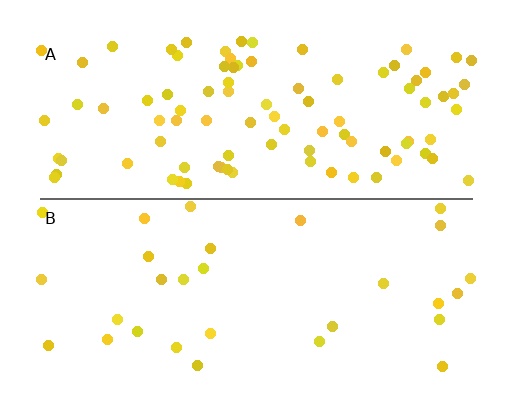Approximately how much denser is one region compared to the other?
Approximately 3.2× — region A over region B.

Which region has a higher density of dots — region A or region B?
A (the top).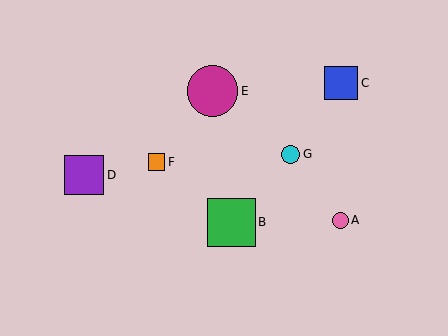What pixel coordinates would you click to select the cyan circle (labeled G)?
Click at (291, 154) to select the cyan circle G.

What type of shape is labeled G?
Shape G is a cyan circle.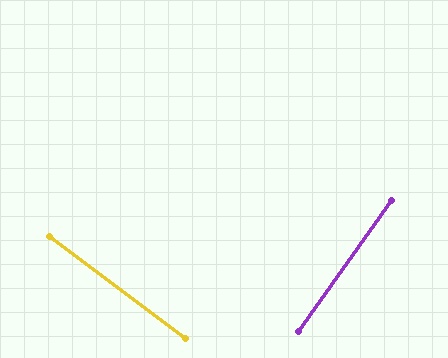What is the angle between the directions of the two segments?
Approximately 89 degrees.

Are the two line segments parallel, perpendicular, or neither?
Perpendicular — they meet at approximately 89°.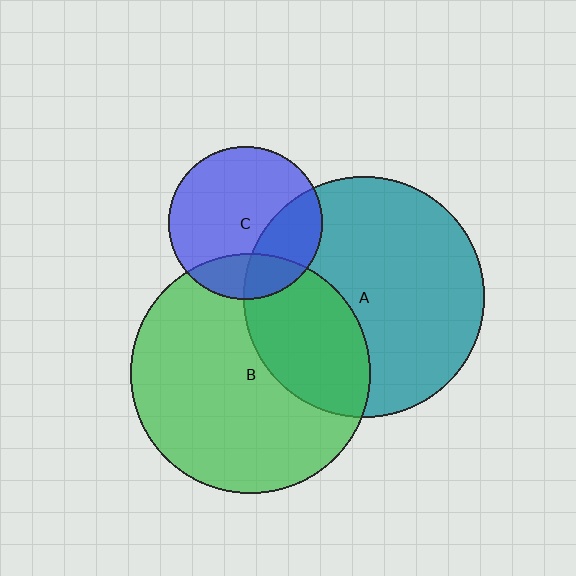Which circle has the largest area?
Circle A (teal).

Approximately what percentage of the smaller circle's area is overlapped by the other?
Approximately 30%.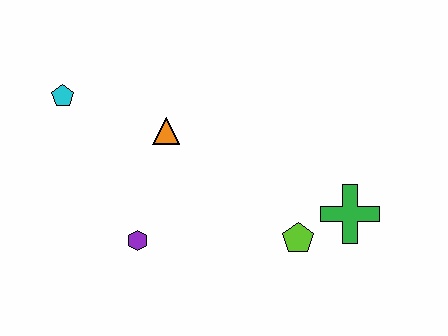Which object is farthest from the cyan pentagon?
The green cross is farthest from the cyan pentagon.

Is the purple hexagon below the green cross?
Yes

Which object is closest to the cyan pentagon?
The orange triangle is closest to the cyan pentagon.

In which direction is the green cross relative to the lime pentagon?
The green cross is to the right of the lime pentagon.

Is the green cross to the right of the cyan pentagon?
Yes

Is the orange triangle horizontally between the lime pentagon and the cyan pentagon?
Yes